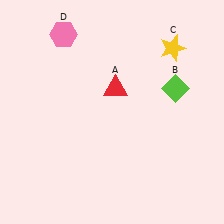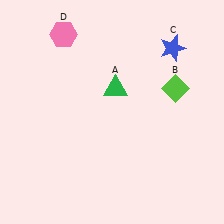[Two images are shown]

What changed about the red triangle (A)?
In Image 1, A is red. In Image 2, it changed to green.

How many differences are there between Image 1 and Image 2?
There are 2 differences between the two images.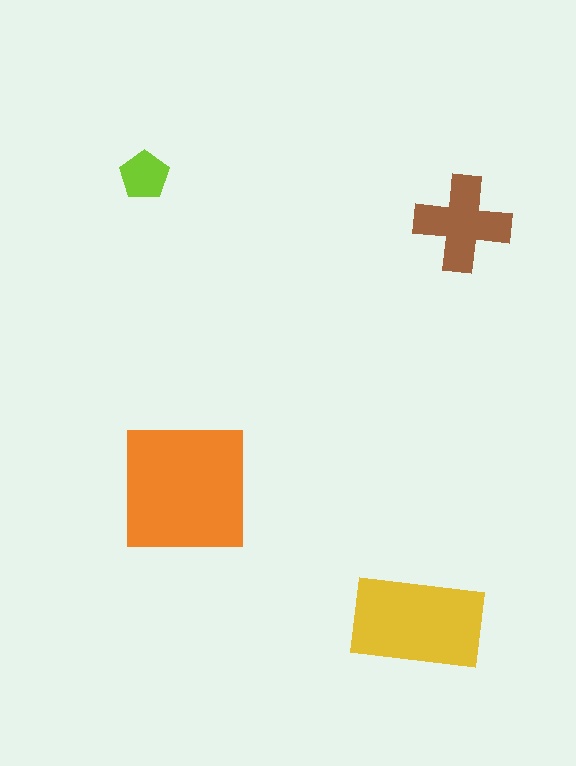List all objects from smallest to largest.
The lime pentagon, the brown cross, the yellow rectangle, the orange square.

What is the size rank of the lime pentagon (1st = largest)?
4th.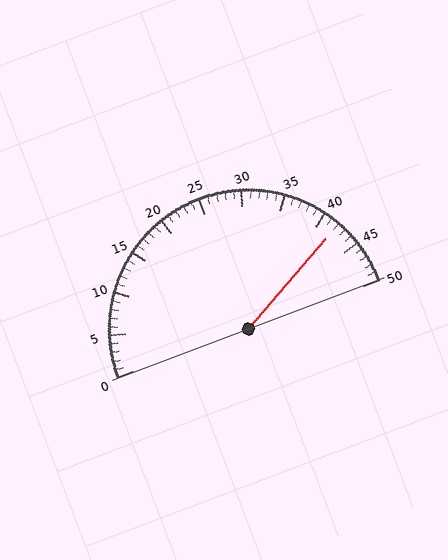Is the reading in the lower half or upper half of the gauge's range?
The reading is in the upper half of the range (0 to 50).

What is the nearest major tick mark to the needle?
The nearest major tick mark is 40.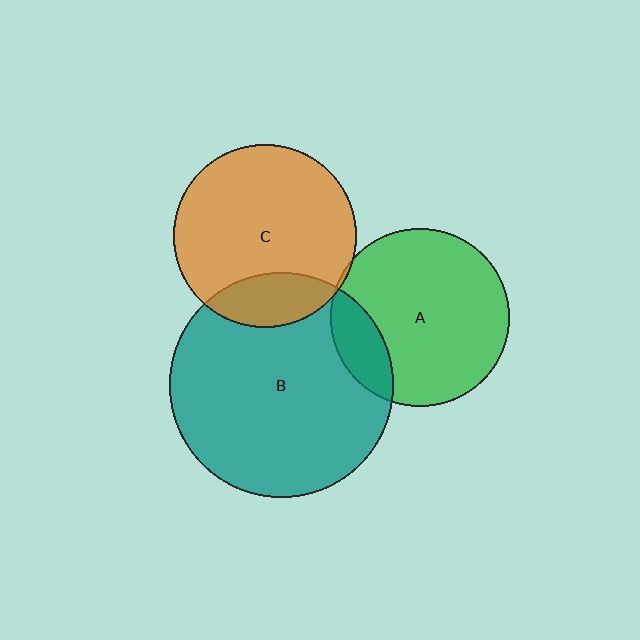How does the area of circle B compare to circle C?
Approximately 1.5 times.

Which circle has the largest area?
Circle B (teal).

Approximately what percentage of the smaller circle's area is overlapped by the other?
Approximately 15%.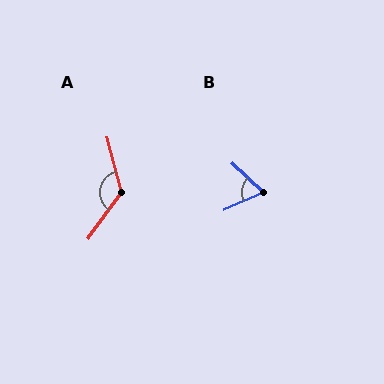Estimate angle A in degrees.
Approximately 130 degrees.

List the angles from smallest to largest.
B (68°), A (130°).